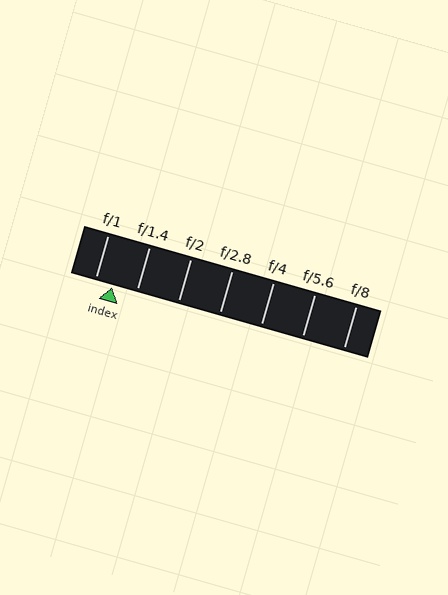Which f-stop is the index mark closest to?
The index mark is closest to f/1.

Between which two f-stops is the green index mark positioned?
The index mark is between f/1 and f/1.4.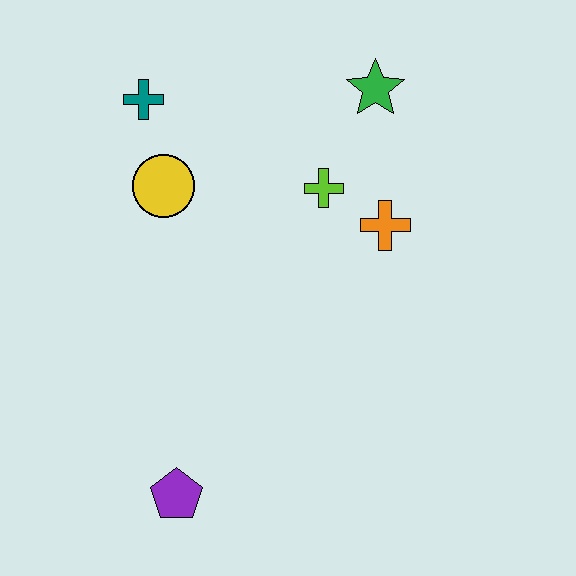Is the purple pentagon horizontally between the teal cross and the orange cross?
Yes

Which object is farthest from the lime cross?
The purple pentagon is farthest from the lime cross.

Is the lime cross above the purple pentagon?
Yes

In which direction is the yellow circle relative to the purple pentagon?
The yellow circle is above the purple pentagon.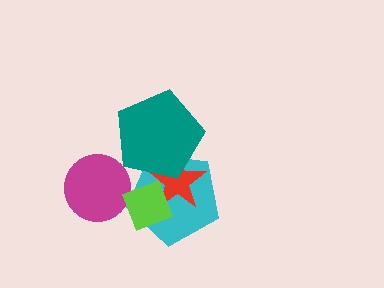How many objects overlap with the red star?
3 objects overlap with the red star.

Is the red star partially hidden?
Yes, it is partially covered by another shape.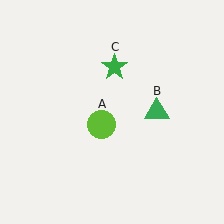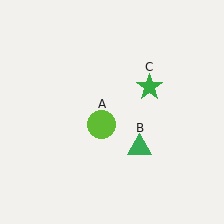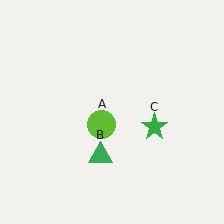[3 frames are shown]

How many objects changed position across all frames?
2 objects changed position: green triangle (object B), green star (object C).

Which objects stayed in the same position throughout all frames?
Lime circle (object A) remained stationary.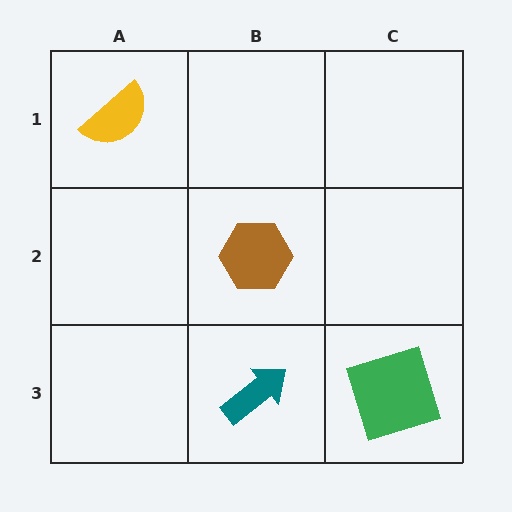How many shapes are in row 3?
2 shapes.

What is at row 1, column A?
A yellow semicircle.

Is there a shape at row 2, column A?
No, that cell is empty.